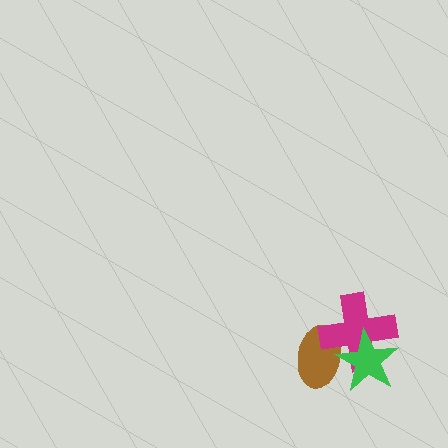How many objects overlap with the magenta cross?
2 objects overlap with the magenta cross.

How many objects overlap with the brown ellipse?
2 objects overlap with the brown ellipse.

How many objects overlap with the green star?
2 objects overlap with the green star.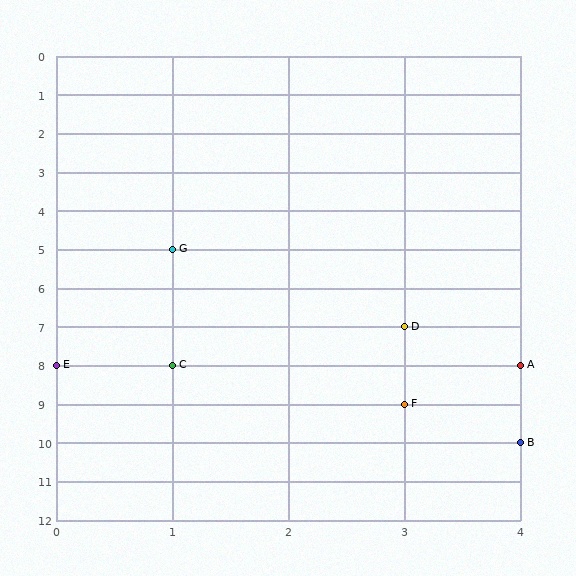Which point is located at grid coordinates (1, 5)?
Point G is at (1, 5).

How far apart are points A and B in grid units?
Points A and B are 2 rows apart.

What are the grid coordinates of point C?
Point C is at grid coordinates (1, 8).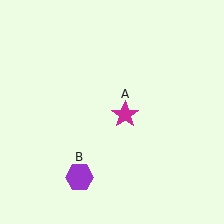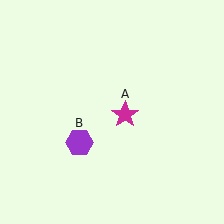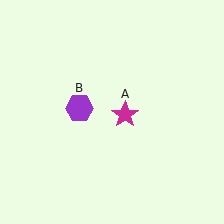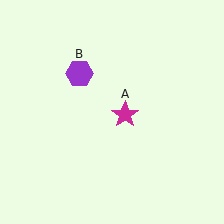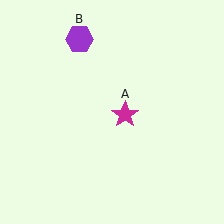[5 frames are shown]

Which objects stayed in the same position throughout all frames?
Magenta star (object A) remained stationary.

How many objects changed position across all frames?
1 object changed position: purple hexagon (object B).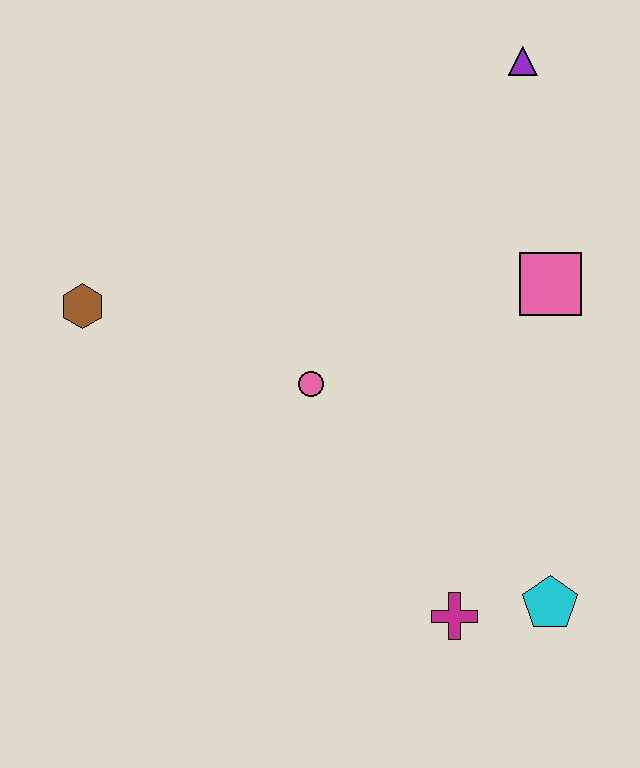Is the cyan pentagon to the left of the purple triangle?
No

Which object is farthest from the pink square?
The brown hexagon is farthest from the pink square.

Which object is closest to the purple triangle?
The pink square is closest to the purple triangle.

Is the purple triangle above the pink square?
Yes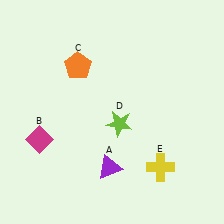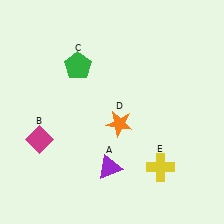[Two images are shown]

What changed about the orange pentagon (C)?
In Image 1, C is orange. In Image 2, it changed to green.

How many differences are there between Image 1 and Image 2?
There are 2 differences between the two images.